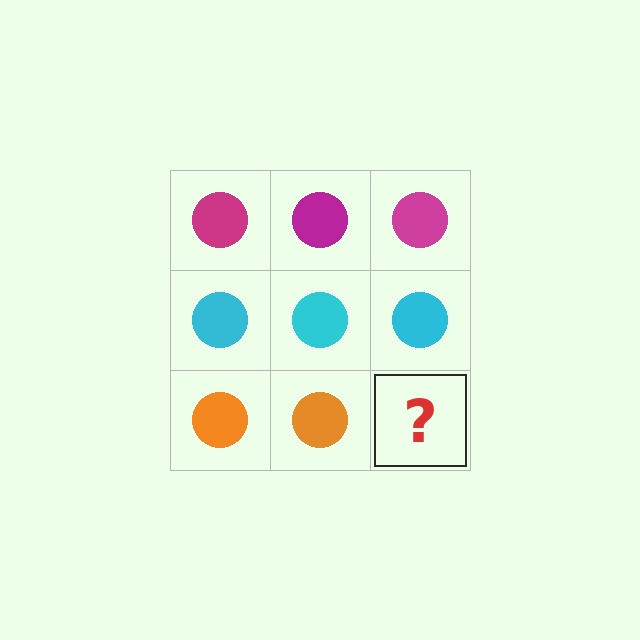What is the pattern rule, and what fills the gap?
The rule is that each row has a consistent color. The gap should be filled with an orange circle.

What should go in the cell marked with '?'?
The missing cell should contain an orange circle.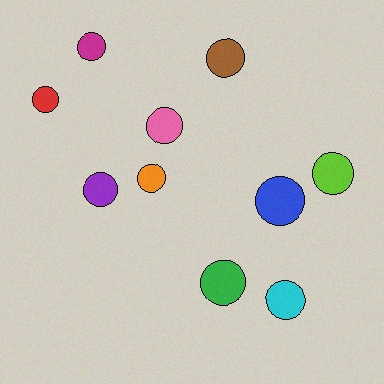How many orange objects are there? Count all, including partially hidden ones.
There is 1 orange object.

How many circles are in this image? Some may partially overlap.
There are 10 circles.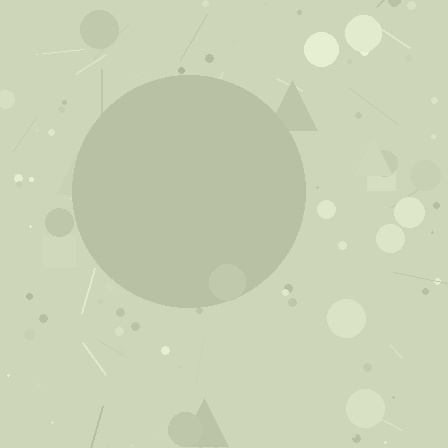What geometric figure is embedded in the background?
A circle is embedded in the background.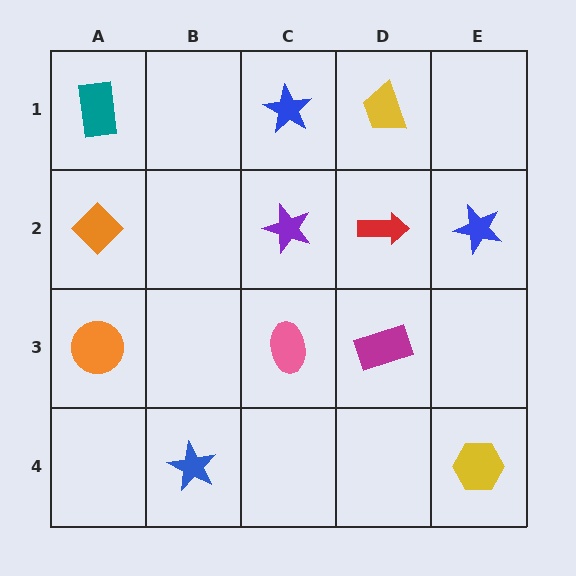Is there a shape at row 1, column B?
No, that cell is empty.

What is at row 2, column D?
A red arrow.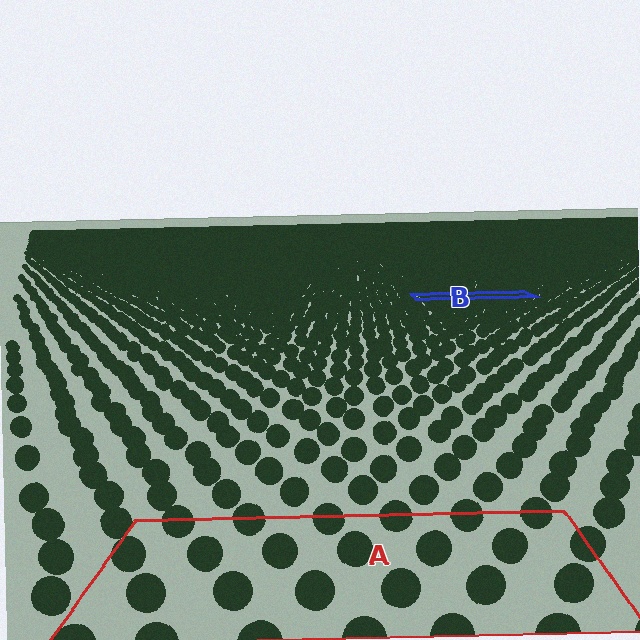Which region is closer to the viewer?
Region A is closer. The texture elements there are larger and more spread out.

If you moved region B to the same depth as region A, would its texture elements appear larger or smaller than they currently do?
They would appear larger. At a closer depth, the same texture elements are projected at a bigger on-screen size.